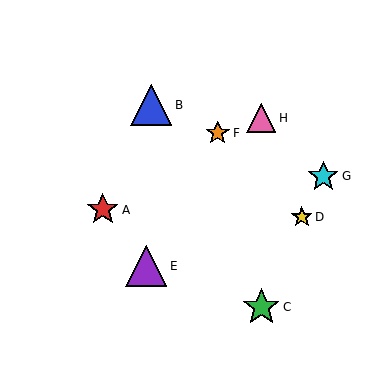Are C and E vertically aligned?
No, C is at x≈261 and E is at x≈146.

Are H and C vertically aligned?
Yes, both are at x≈261.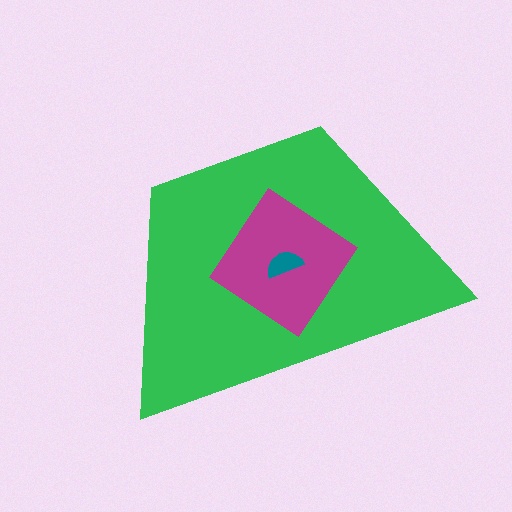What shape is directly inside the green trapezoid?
The magenta diamond.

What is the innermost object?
The teal semicircle.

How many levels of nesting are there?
3.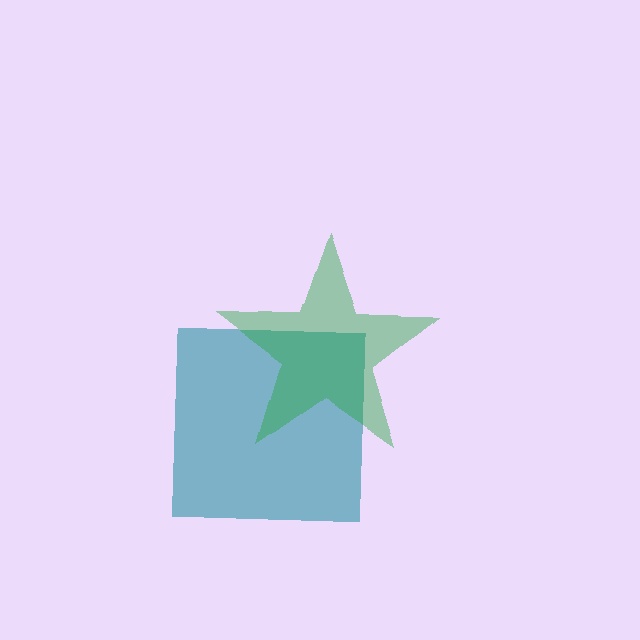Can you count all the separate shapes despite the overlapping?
Yes, there are 2 separate shapes.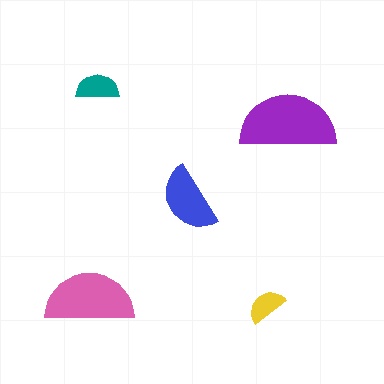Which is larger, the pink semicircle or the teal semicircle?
The pink one.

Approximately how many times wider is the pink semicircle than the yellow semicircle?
About 2.5 times wider.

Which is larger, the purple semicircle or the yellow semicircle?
The purple one.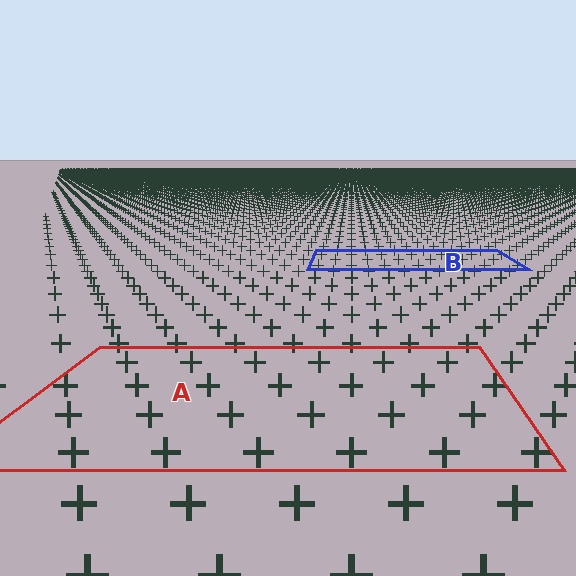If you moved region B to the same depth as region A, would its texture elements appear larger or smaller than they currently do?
They would appear larger. At a closer depth, the same texture elements are projected at a bigger on-screen size.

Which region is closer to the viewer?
Region A is closer. The texture elements there are larger and more spread out.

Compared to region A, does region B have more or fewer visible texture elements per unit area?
Region B has more texture elements per unit area — they are packed more densely because it is farther away.